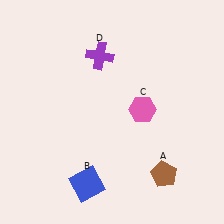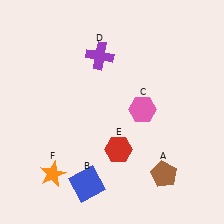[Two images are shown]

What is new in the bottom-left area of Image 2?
An orange star (F) was added in the bottom-left area of Image 2.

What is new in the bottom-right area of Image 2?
A red hexagon (E) was added in the bottom-right area of Image 2.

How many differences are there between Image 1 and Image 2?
There are 2 differences between the two images.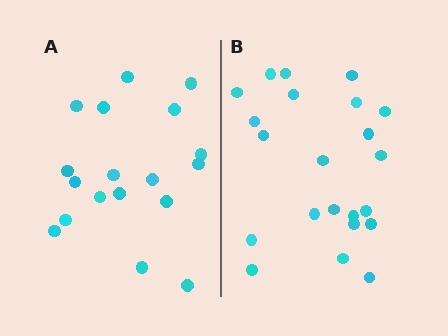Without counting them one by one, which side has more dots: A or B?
Region B (the right region) has more dots.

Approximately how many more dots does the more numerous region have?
Region B has about 4 more dots than region A.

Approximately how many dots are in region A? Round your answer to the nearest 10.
About 20 dots. (The exact count is 18, which rounds to 20.)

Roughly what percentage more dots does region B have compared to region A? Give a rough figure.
About 20% more.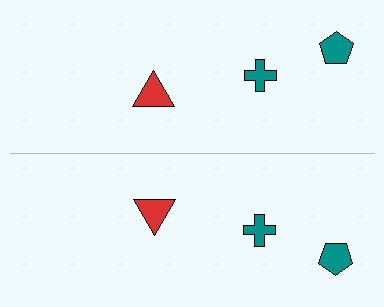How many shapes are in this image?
There are 6 shapes in this image.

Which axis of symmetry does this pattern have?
The pattern has a horizontal axis of symmetry running through the center of the image.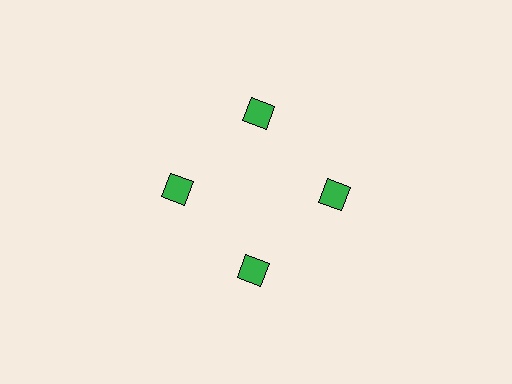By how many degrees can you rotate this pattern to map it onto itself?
The pattern maps onto itself every 90 degrees of rotation.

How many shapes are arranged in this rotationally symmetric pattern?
There are 4 shapes, arranged in 4 groups of 1.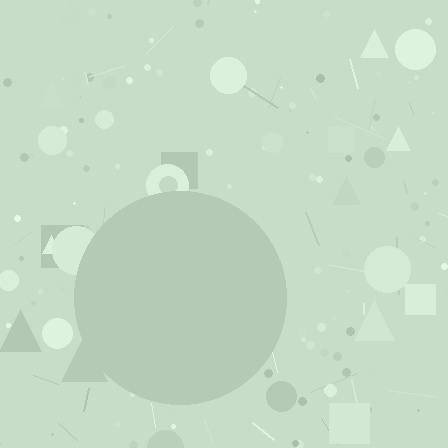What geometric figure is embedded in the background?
A circle is embedded in the background.